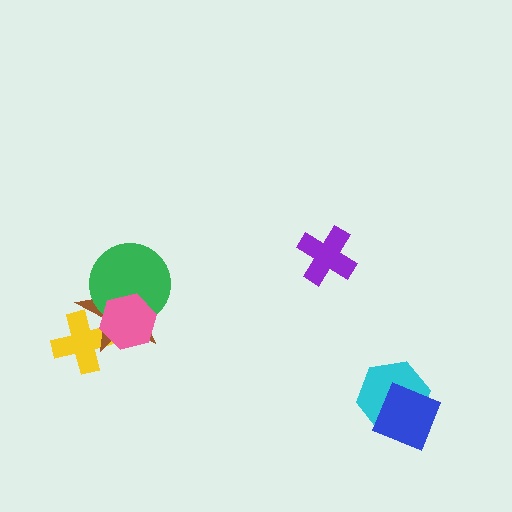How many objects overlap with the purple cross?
0 objects overlap with the purple cross.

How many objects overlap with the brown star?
3 objects overlap with the brown star.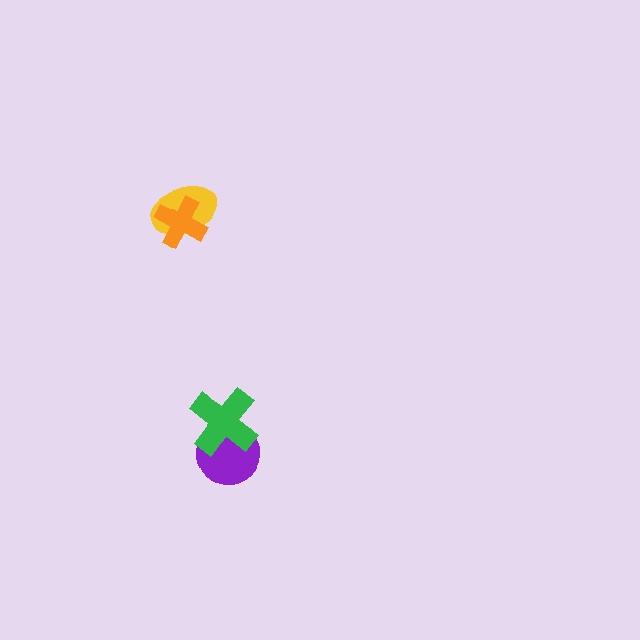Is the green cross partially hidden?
No, no other shape covers it.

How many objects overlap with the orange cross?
1 object overlaps with the orange cross.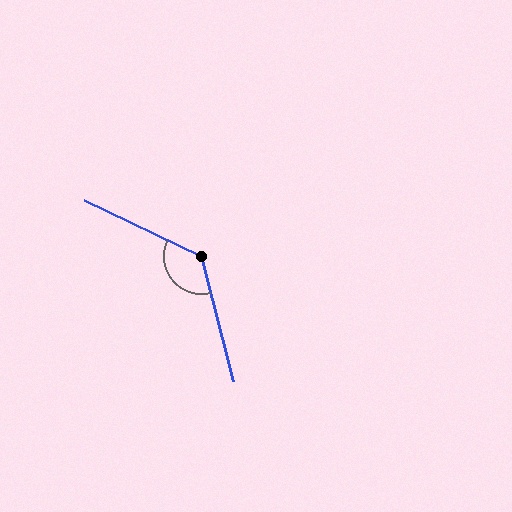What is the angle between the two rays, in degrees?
Approximately 130 degrees.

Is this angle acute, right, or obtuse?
It is obtuse.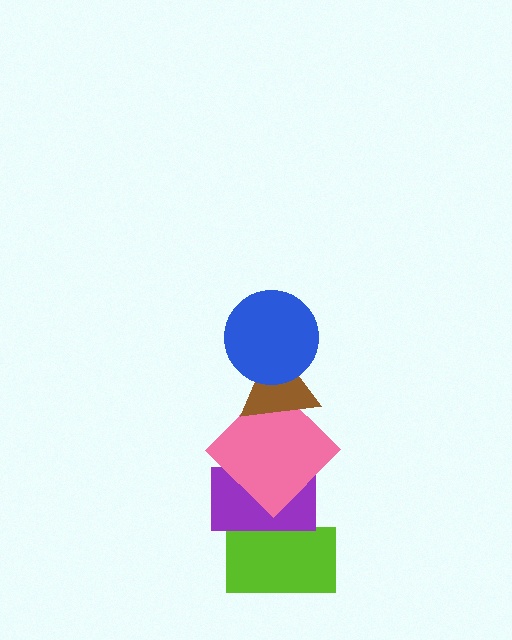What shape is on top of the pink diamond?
The brown triangle is on top of the pink diamond.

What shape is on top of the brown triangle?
The blue circle is on top of the brown triangle.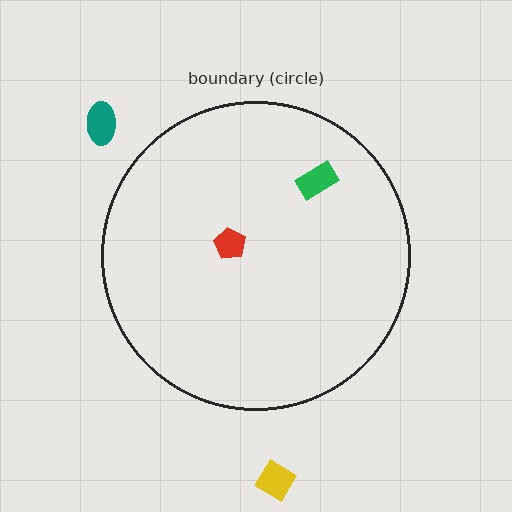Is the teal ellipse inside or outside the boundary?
Outside.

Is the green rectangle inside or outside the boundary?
Inside.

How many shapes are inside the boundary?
2 inside, 2 outside.